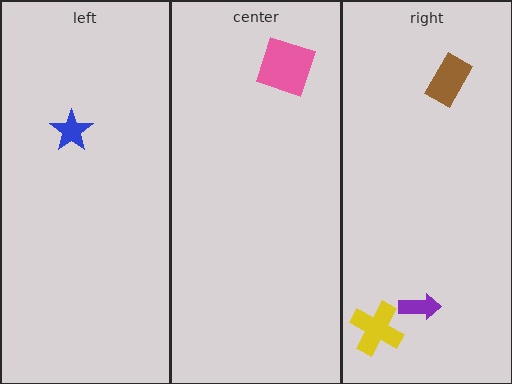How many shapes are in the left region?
1.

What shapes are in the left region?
The blue star.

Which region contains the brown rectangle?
The right region.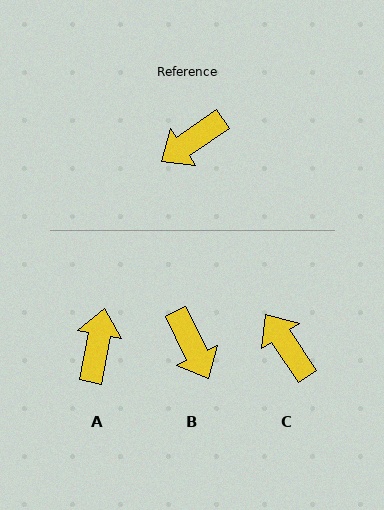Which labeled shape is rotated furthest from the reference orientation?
A, about 135 degrees away.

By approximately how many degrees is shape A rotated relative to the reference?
Approximately 135 degrees clockwise.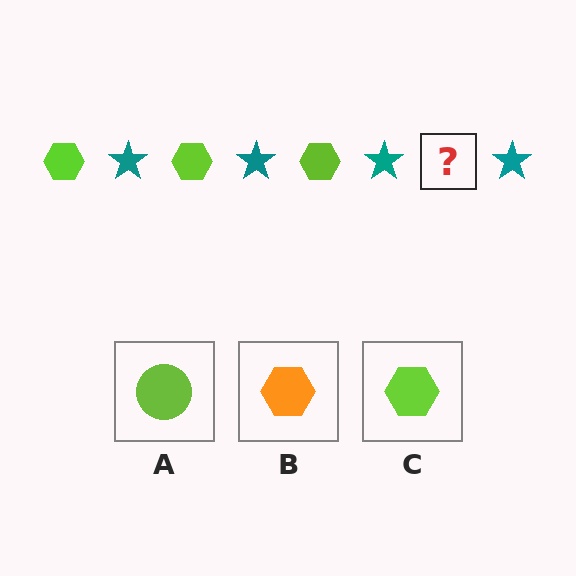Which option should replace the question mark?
Option C.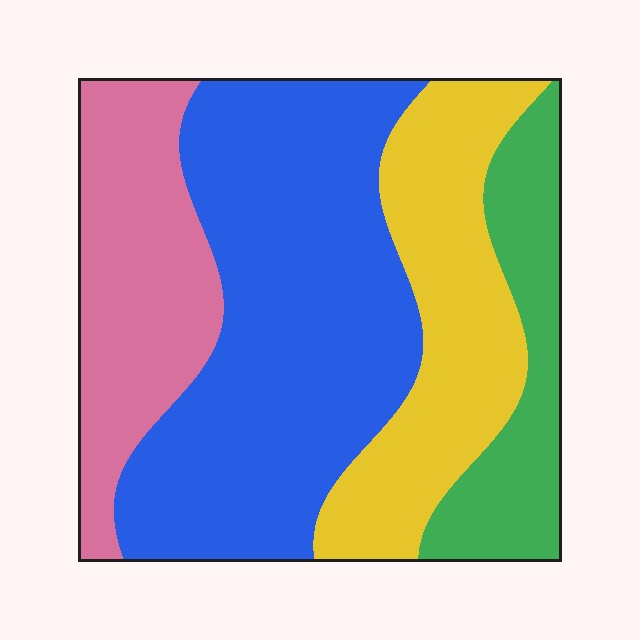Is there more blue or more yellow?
Blue.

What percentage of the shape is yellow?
Yellow takes up about one quarter (1/4) of the shape.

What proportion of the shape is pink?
Pink covers 20% of the shape.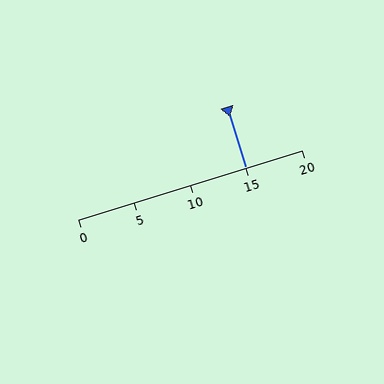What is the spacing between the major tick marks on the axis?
The major ticks are spaced 5 apart.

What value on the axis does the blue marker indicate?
The marker indicates approximately 15.